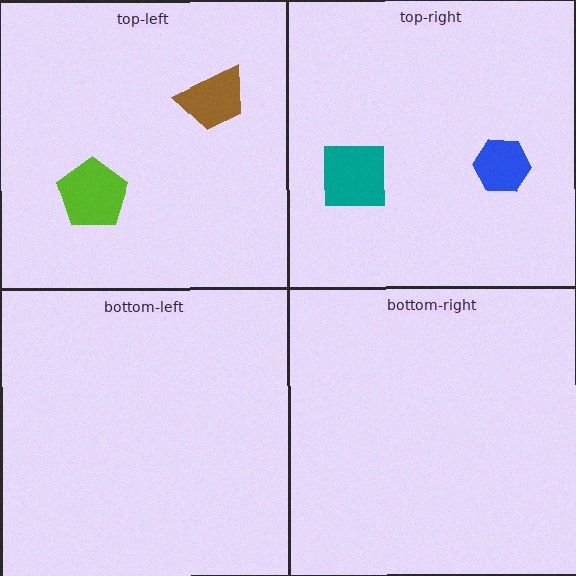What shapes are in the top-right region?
The blue hexagon, the teal square.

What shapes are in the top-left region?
The brown trapezoid, the lime pentagon.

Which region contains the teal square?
The top-right region.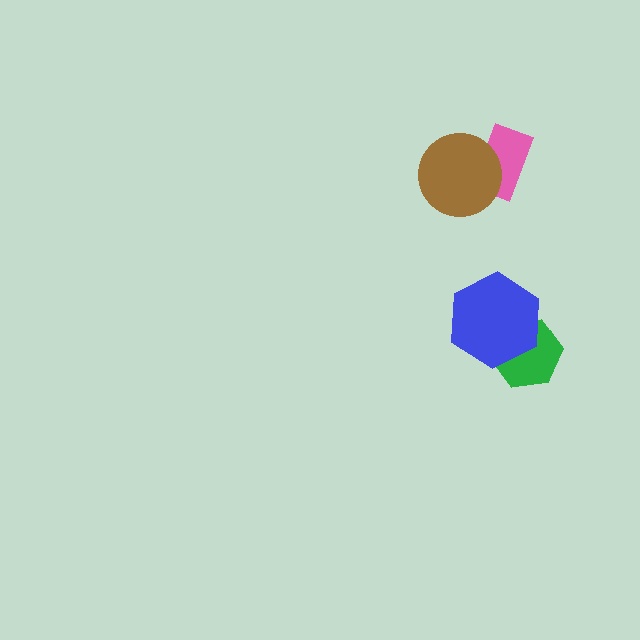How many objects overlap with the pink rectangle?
1 object overlaps with the pink rectangle.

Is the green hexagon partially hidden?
Yes, it is partially covered by another shape.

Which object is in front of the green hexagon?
The blue hexagon is in front of the green hexagon.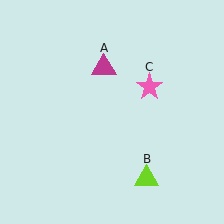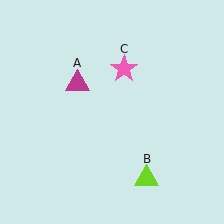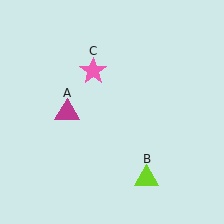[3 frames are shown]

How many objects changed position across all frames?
2 objects changed position: magenta triangle (object A), pink star (object C).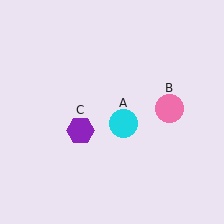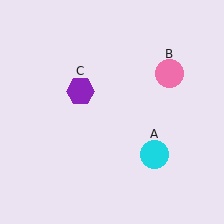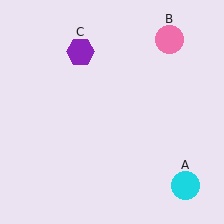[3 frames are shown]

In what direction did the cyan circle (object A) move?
The cyan circle (object A) moved down and to the right.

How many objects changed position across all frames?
3 objects changed position: cyan circle (object A), pink circle (object B), purple hexagon (object C).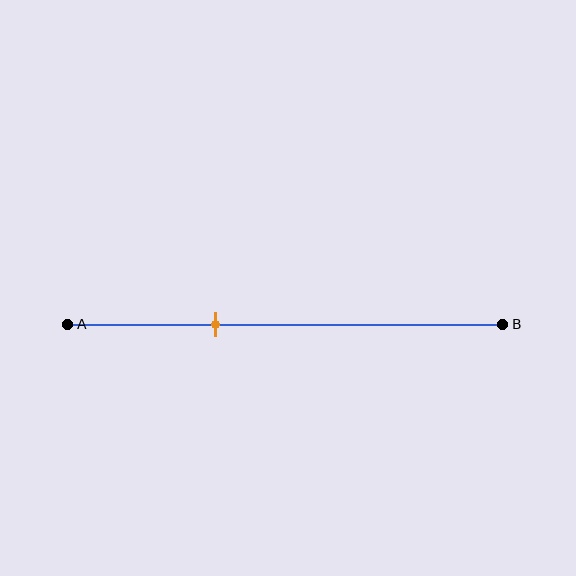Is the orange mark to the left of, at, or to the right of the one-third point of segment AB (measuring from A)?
The orange mark is approximately at the one-third point of segment AB.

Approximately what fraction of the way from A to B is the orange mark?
The orange mark is approximately 35% of the way from A to B.